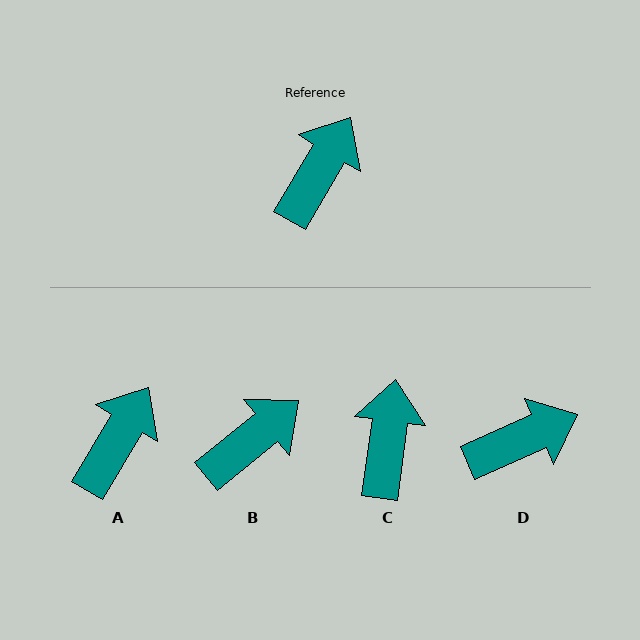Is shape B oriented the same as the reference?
No, it is off by about 20 degrees.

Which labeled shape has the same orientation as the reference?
A.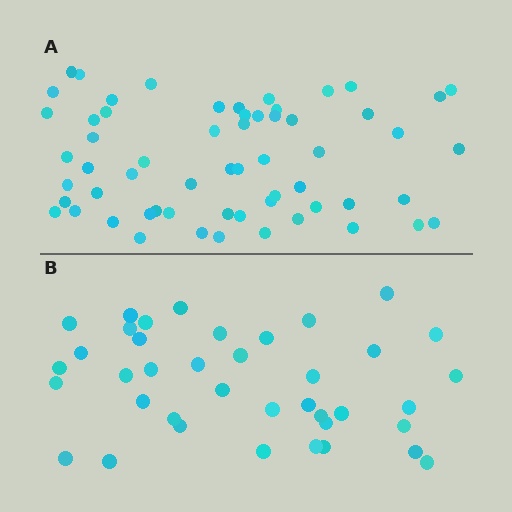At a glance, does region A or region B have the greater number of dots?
Region A (the top region) has more dots.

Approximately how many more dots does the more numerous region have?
Region A has approximately 20 more dots than region B.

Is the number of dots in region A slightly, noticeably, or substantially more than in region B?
Region A has substantially more. The ratio is roughly 1.5 to 1.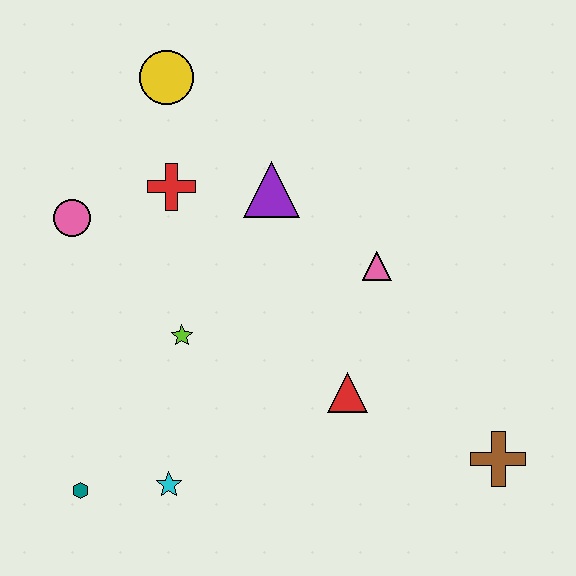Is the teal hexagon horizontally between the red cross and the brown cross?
No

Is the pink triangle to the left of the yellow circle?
No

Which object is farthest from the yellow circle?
The brown cross is farthest from the yellow circle.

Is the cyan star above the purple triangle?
No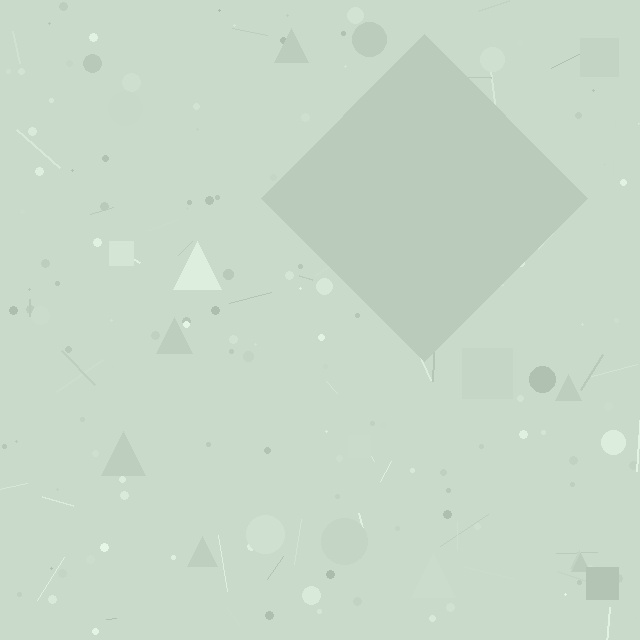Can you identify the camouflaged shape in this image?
The camouflaged shape is a diamond.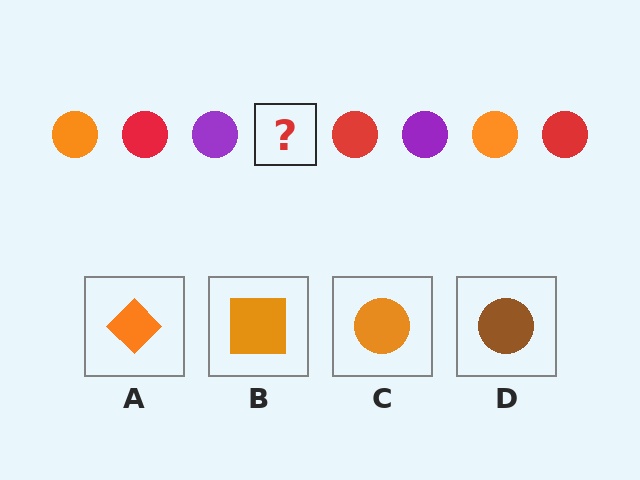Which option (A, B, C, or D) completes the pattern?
C.